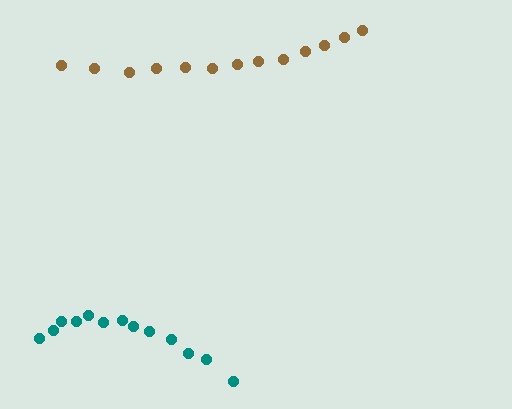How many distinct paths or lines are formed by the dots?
There are 2 distinct paths.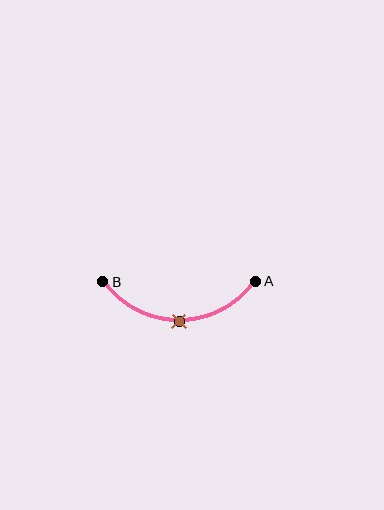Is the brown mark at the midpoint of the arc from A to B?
Yes. The brown mark lies on the arc at equal arc-length from both A and B — it is the arc midpoint.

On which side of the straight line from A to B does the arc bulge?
The arc bulges below the straight line connecting A and B.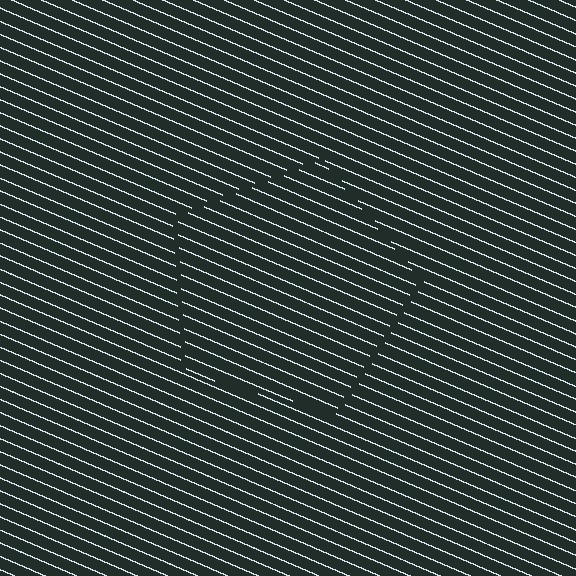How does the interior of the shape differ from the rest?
The interior of the shape contains the same grating, shifted by half a period — the contour is defined by the phase discontinuity where line-ends from the inner and outer gratings abut.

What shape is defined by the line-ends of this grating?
An illusory pentagon. The interior of the shape contains the same grating, shifted by half a period — the contour is defined by the phase discontinuity where line-ends from the inner and outer gratings abut.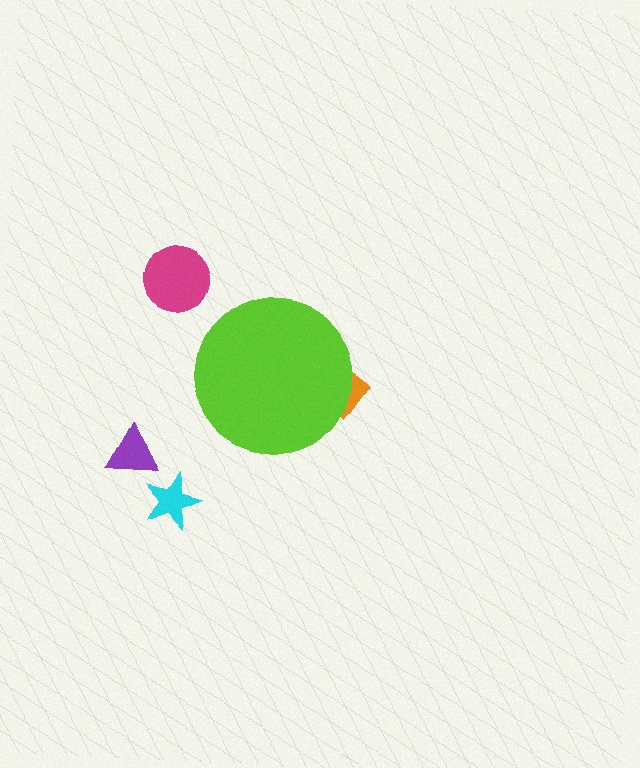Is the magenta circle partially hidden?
No, the magenta circle is fully visible.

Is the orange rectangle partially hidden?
Yes, the orange rectangle is partially hidden behind the lime circle.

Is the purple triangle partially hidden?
No, the purple triangle is fully visible.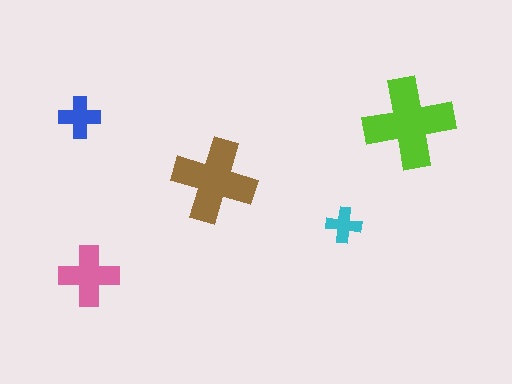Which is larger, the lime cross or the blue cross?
The lime one.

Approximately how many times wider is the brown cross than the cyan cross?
About 2.5 times wider.